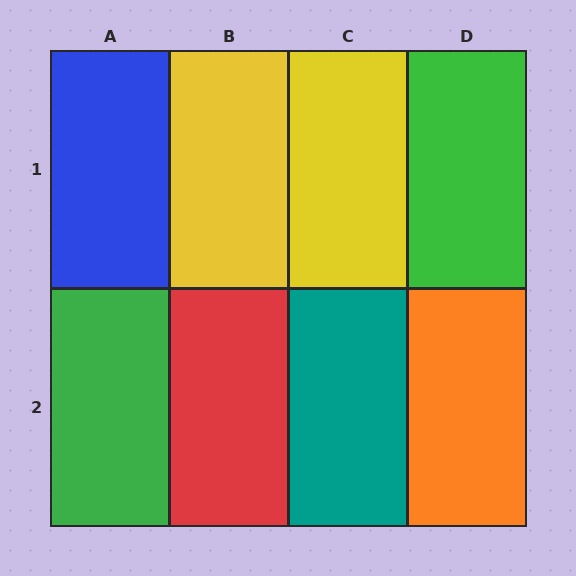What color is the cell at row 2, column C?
Teal.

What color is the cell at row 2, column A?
Green.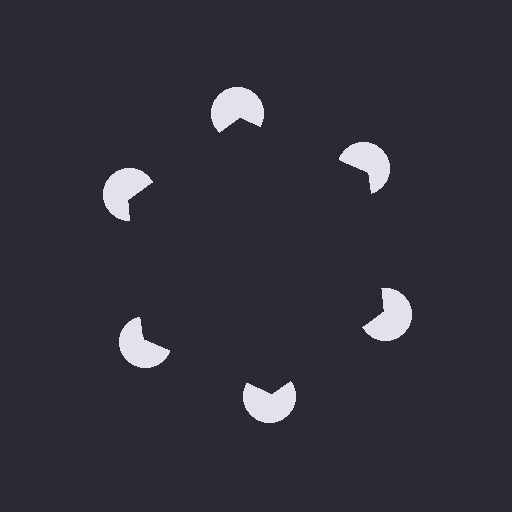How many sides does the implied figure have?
6 sides.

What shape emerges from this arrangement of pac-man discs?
An illusory hexagon — its edges are inferred from the aligned wedge cuts in the pac-man discs, not physically drawn.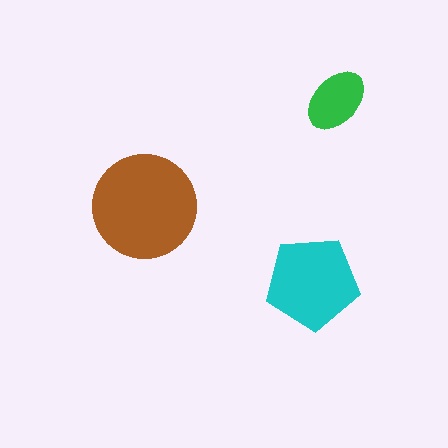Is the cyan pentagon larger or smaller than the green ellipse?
Larger.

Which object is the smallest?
The green ellipse.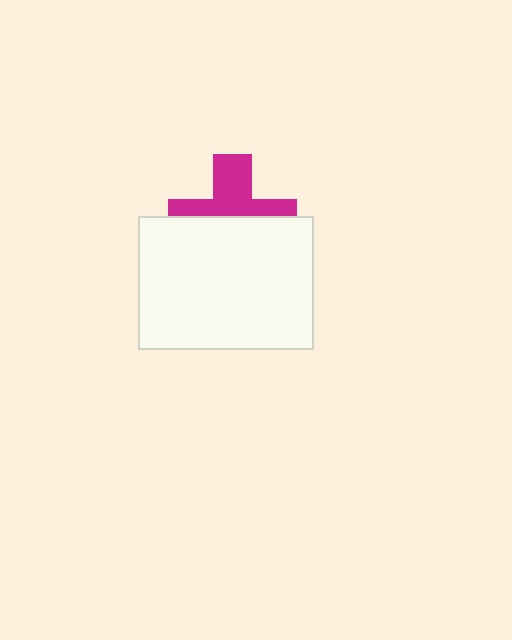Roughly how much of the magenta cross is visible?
About half of it is visible (roughly 46%).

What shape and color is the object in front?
The object in front is a white rectangle.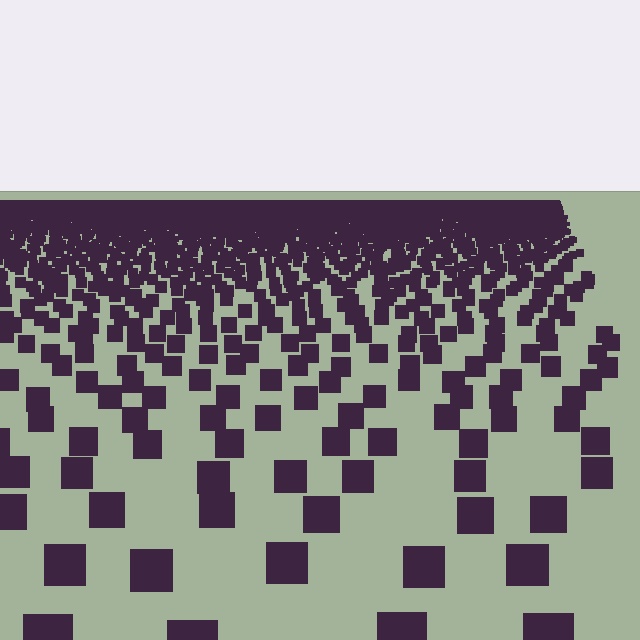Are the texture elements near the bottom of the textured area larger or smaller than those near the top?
Larger. Near the bottom, elements are closer to the viewer and appear at a bigger on-screen size.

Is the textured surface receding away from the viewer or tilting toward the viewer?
The surface is receding away from the viewer. Texture elements get smaller and denser toward the top.